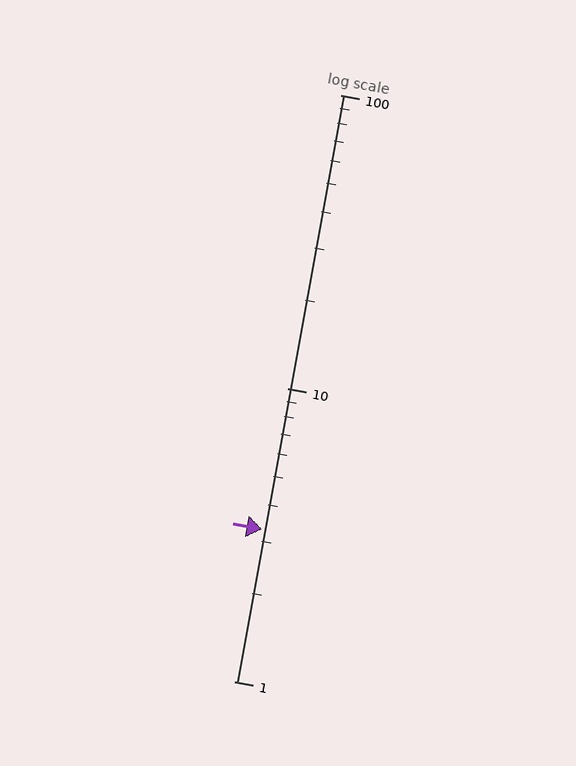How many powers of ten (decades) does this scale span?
The scale spans 2 decades, from 1 to 100.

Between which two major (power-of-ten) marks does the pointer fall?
The pointer is between 1 and 10.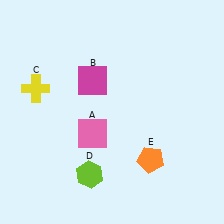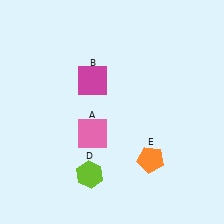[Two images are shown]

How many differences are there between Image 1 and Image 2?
There is 1 difference between the two images.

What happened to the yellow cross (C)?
The yellow cross (C) was removed in Image 2. It was in the top-left area of Image 1.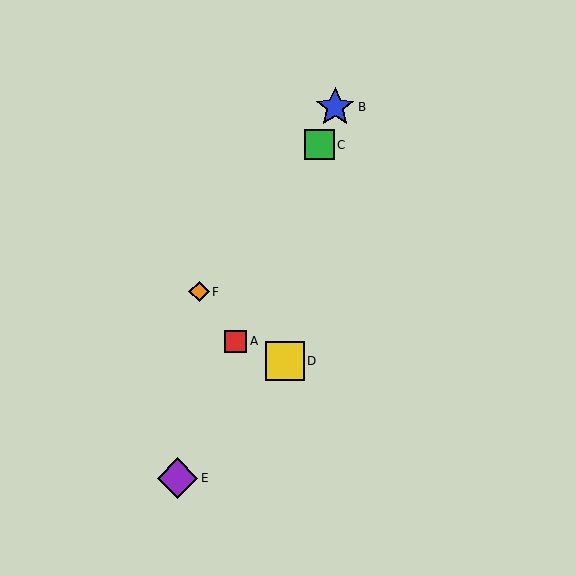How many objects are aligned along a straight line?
4 objects (A, B, C, E) are aligned along a straight line.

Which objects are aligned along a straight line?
Objects A, B, C, E are aligned along a straight line.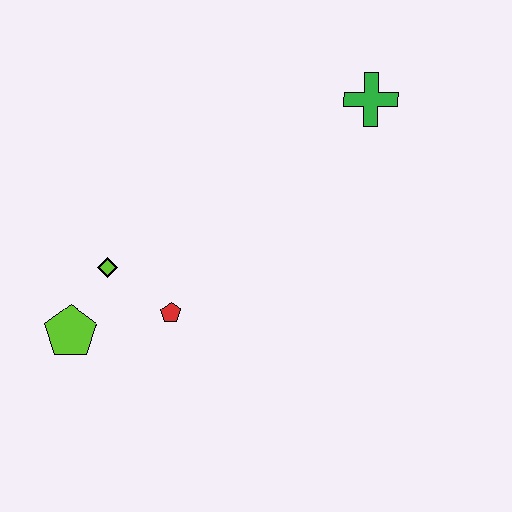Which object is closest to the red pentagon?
The lime diamond is closest to the red pentagon.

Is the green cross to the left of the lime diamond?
No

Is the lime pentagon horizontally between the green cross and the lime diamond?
No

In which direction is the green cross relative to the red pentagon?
The green cross is above the red pentagon.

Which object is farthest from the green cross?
The lime pentagon is farthest from the green cross.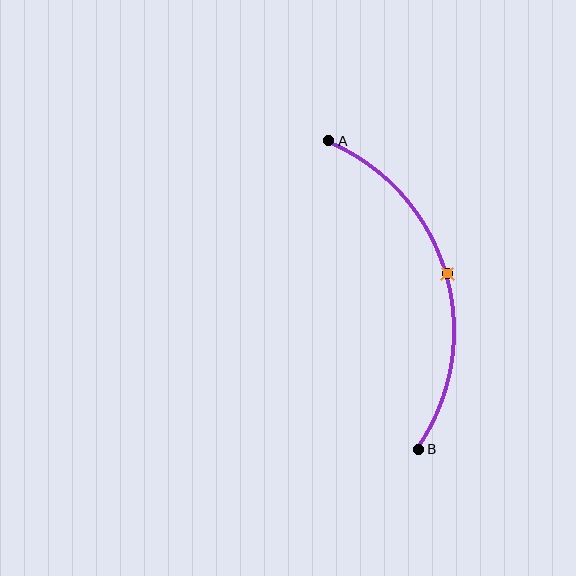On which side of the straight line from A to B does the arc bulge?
The arc bulges to the right of the straight line connecting A and B.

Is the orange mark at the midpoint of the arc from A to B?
Yes. The orange mark lies on the arc at equal arc-length from both A and B — it is the arc midpoint.